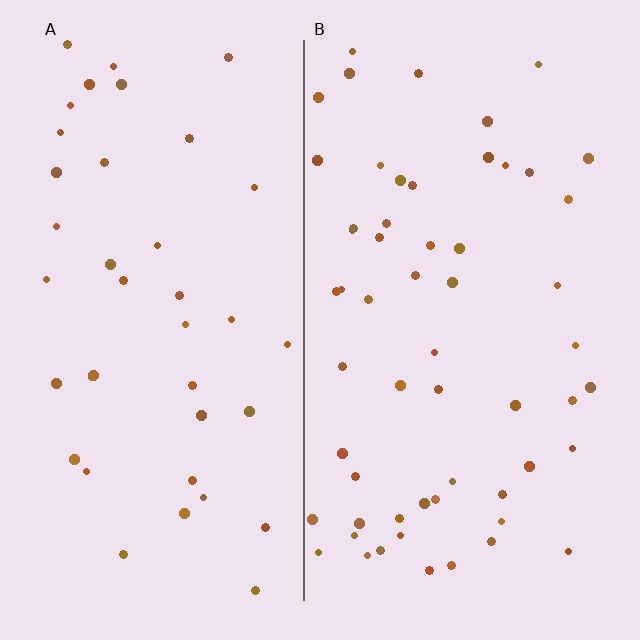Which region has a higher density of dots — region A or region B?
B (the right).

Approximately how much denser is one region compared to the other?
Approximately 1.5× — region B over region A.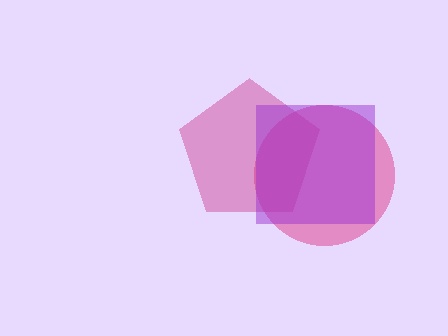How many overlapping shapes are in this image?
There are 3 overlapping shapes in the image.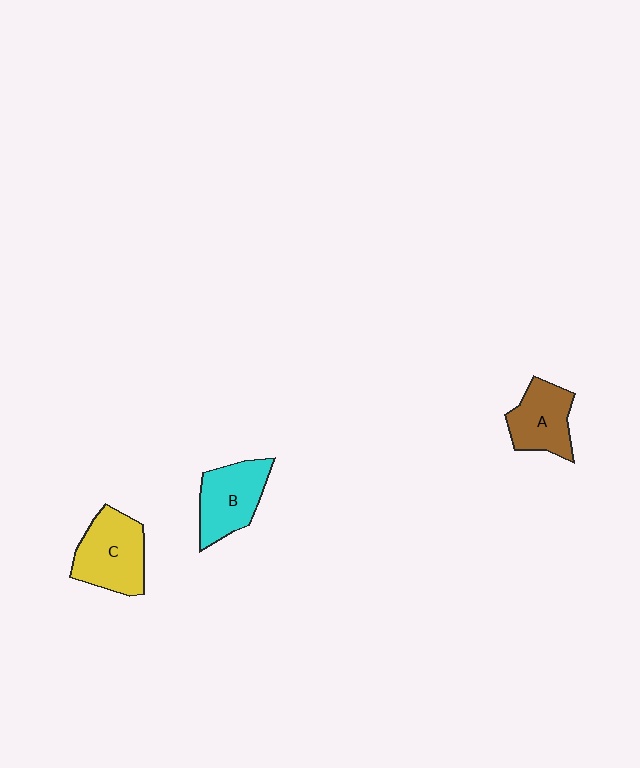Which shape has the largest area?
Shape C (yellow).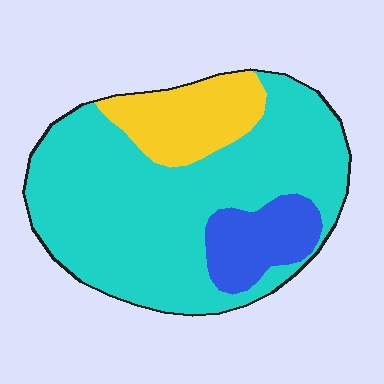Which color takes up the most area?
Cyan, at roughly 70%.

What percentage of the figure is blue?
Blue covers around 15% of the figure.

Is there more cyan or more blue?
Cyan.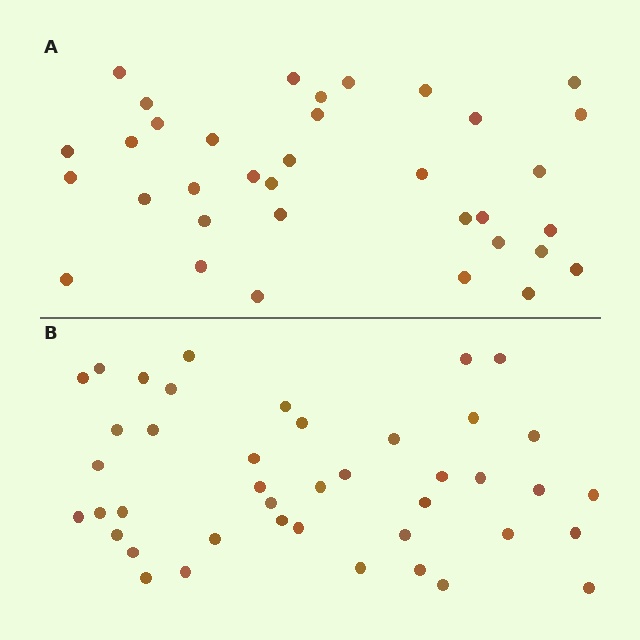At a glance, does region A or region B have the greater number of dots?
Region B (the bottom region) has more dots.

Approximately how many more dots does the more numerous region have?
Region B has roughly 8 or so more dots than region A.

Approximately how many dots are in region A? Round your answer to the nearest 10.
About 40 dots. (The exact count is 35, which rounds to 40.)